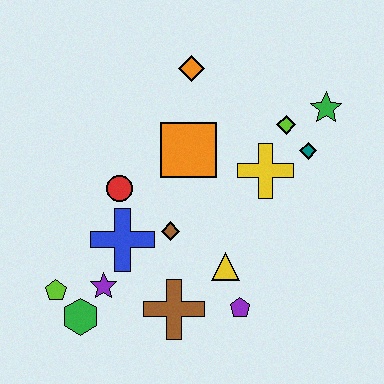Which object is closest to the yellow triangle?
The purple pentagon is closest to the yellow triangle.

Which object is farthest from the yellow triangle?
The orange diamond is farthest from the yellow triangle.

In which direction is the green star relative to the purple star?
The green star is to the right of the purple star.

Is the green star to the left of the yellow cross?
No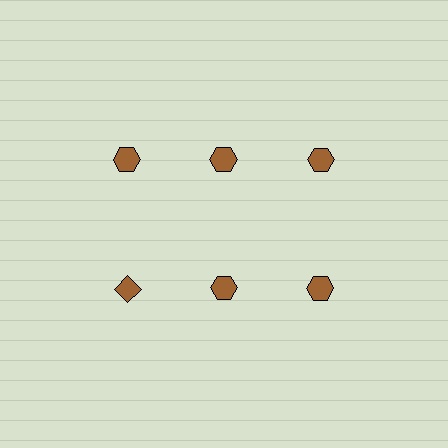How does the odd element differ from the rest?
It has a different shape: diamond instead of hexagon.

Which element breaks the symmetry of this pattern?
The brown diamond in the second row, leftmost column breaks the symmetry. All other shapes are brown hexagons.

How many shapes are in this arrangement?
There are 6 shapes arranged in a grid pattern.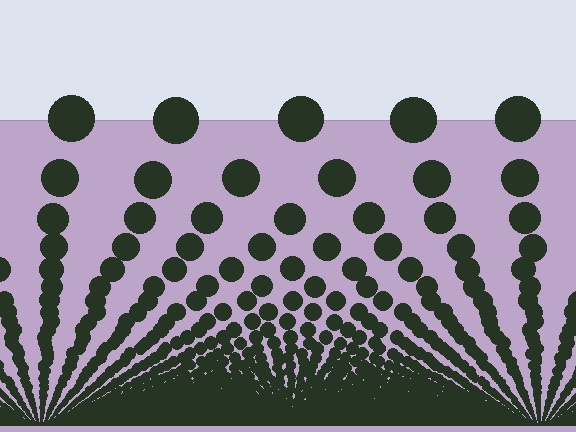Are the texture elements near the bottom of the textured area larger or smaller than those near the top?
Smaller. The gradient is inverted — elements near the bottom are smaller and denser.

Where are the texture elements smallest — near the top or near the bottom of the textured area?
Near the bottom.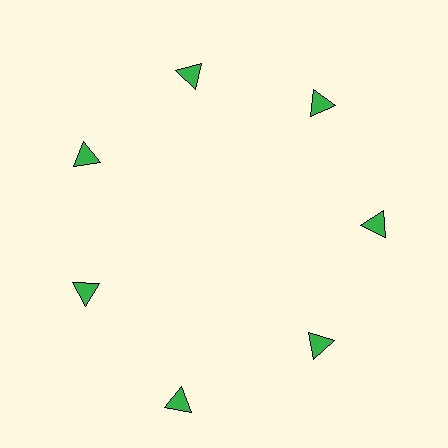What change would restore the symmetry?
The symmetry would be restored by moving it inward, back onto the ring so that all 7 triangles sit at equal angles and equal distance from the center.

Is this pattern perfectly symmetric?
No. The 7 green triangles are arranged in a ring, but one element near the 6 o'clock position is pushed outward from the center, breaking the 7-fold rotational symmetry.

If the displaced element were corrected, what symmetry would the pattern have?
It would have 7-fold rotational symmetry — the pattern would map onto itself every 51 degrees.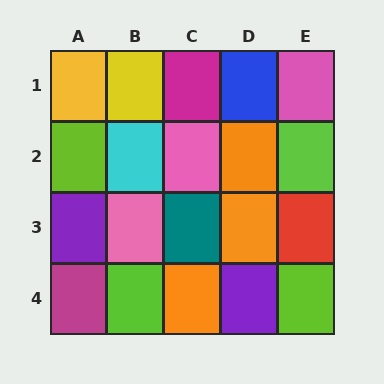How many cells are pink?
3 cells are pink.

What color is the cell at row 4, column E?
Lime.